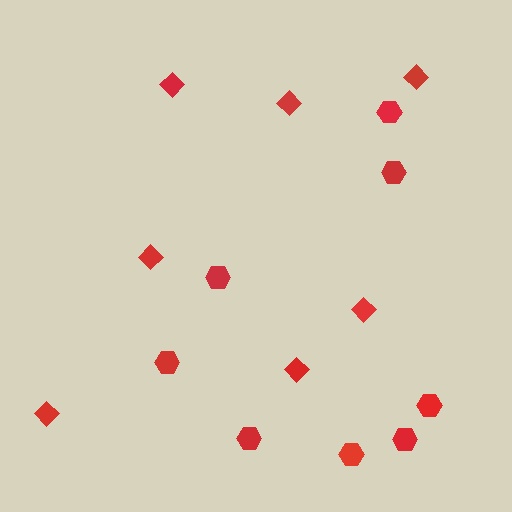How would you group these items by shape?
There are 2 groups: one group of diamonds (7) and one group of hexagons (8).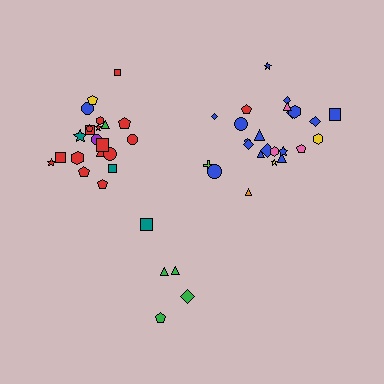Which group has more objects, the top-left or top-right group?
The top-right group.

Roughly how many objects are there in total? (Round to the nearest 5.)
Roughly 50 objects in total.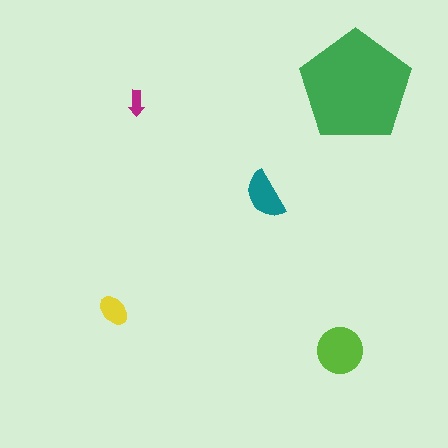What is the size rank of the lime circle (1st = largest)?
2nd.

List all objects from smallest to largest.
The magenta arrow, the yellow ellipse, the teal semicircle, the lime circle, the green pentagon.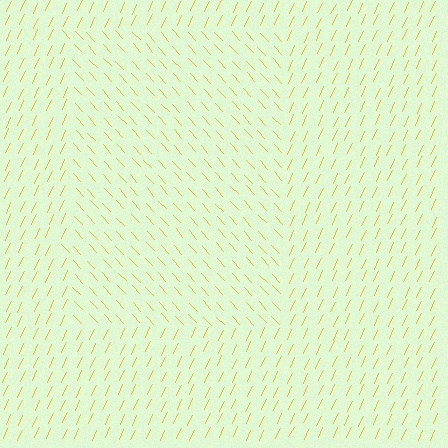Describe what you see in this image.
The image is filled with small yellow line segments. A rectangle region in the image has lines oriented differently from the surrounding lines, creating a visible texture boundary.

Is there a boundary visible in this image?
Yes, there is a texture boundary formed by a change in line orientation.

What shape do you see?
I see a rectangle.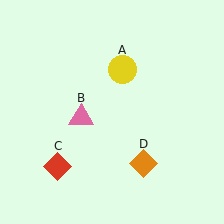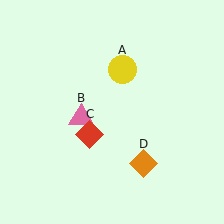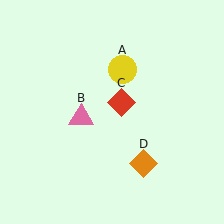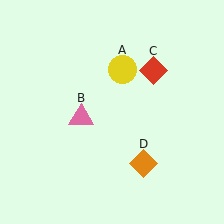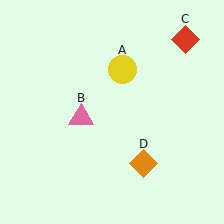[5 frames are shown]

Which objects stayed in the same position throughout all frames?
Yellow circle (object A) and pink triangle (object B) and orange diamond (object D) remained stationary.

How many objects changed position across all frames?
1 object changed position: red diamond (object C).